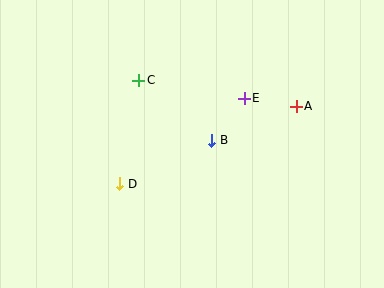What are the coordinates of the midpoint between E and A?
The midpoint between E and A is at (270, 102).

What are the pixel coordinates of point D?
Point D is at (120, 184).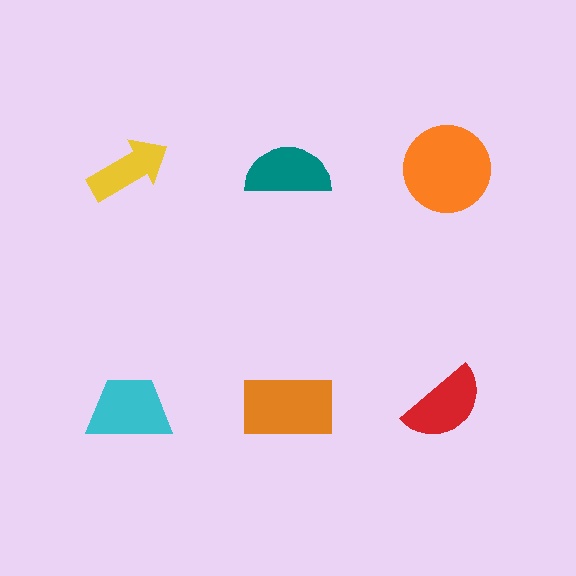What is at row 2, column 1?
A cyan trapezoid.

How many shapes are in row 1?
3 shapes.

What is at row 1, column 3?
An orange circle.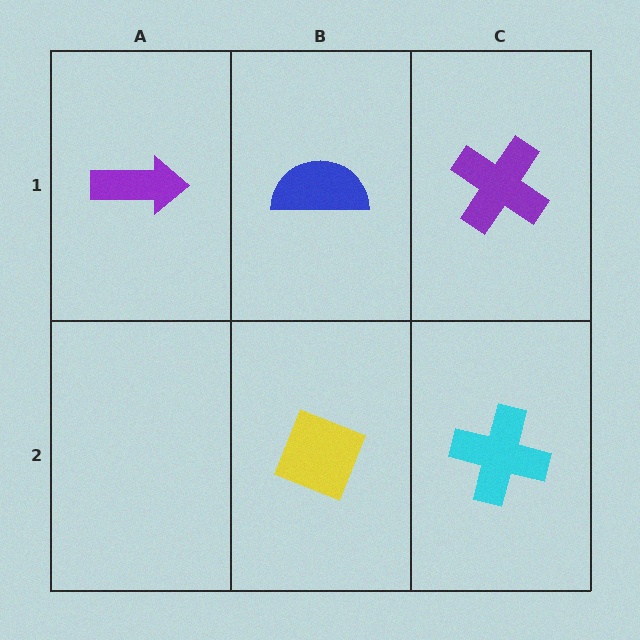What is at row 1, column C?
A purple cross.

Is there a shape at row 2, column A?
No, that cell is empty.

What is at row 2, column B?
A yellow diamond.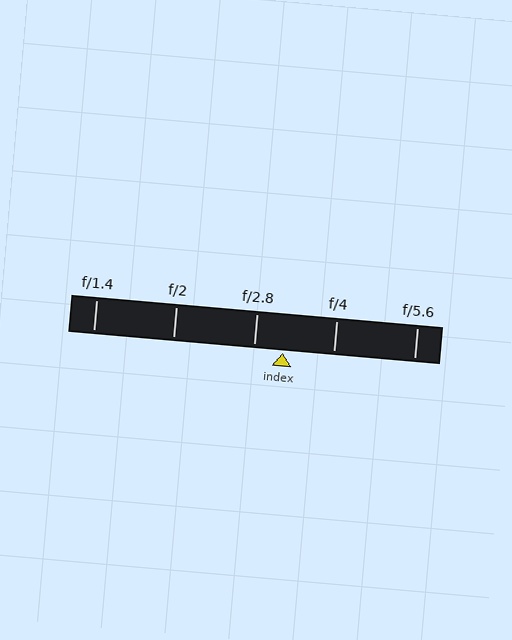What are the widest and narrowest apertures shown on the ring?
The widest aperture shown is f/1.4 and the narrowest is f/5.6.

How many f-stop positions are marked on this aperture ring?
There are 5 f-stop positions marked.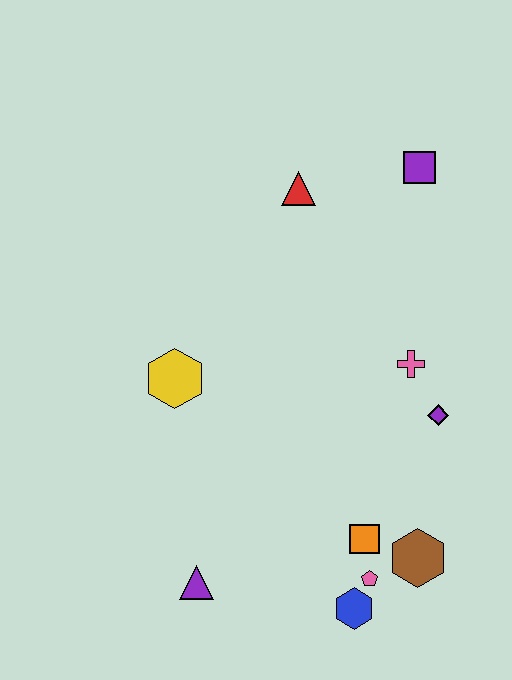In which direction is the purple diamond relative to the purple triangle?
The purple diamond is to the right of the purple triangle.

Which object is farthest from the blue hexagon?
The purple square is farthest from the blue hexagon.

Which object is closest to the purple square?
The red triangle is closest to the purple square.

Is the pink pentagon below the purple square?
Yes